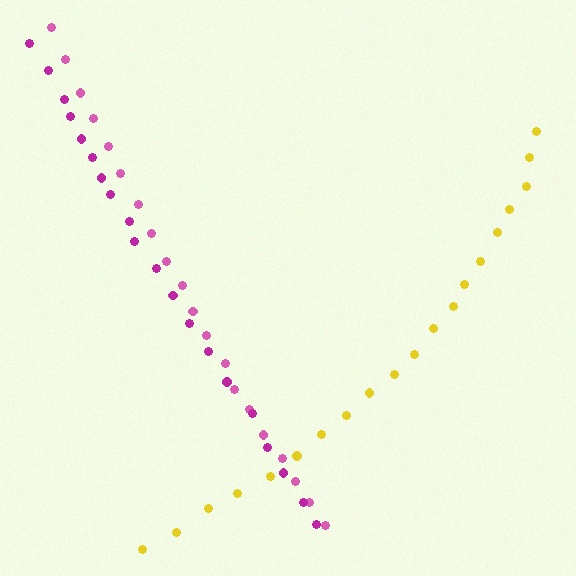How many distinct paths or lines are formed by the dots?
There are 3 distinct paths.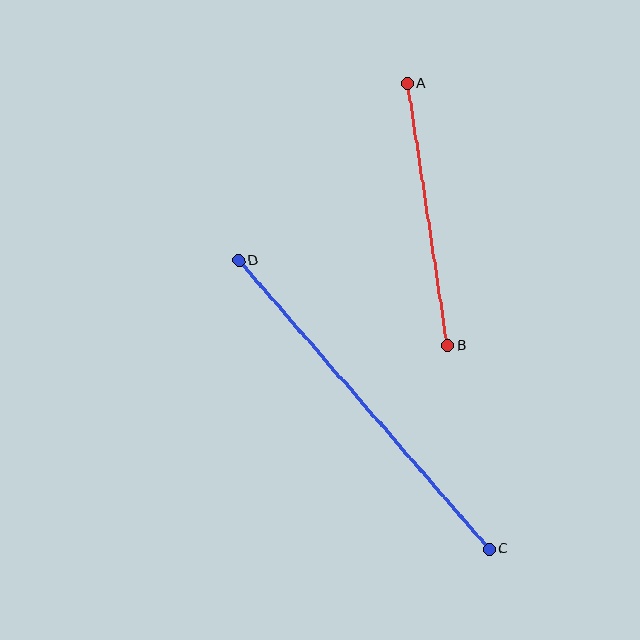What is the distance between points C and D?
The distance is approximately 382 pixels.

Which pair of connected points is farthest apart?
Points C and D are farthest apart.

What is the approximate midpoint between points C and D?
The midpoint is at approximately (364, 405) pixels.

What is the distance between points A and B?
The distance is approximately 265 pixels.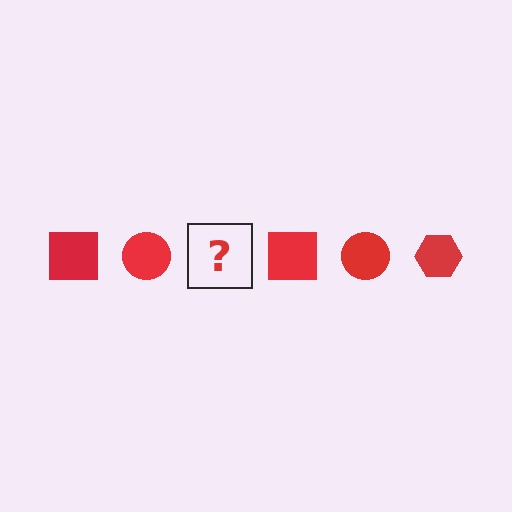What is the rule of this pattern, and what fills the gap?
The rule is that the pattern cycles through square, circle, hexagon shapes in red. The gap should be filled with a red hexagon.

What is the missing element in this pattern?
The missing element is a red hexagon.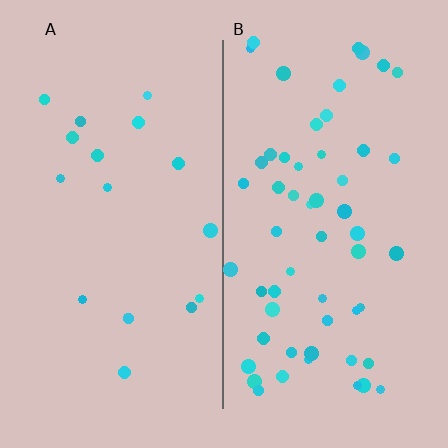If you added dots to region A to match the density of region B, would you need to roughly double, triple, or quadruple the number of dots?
Approximately triple.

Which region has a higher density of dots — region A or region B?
B (the right).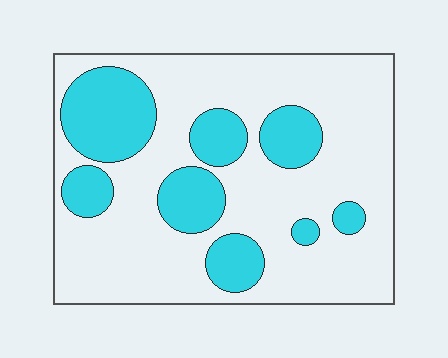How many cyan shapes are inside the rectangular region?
8.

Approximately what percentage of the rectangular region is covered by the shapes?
Approximately 25%.